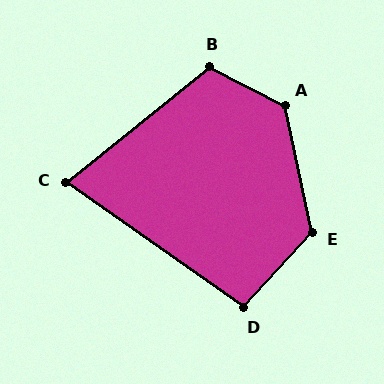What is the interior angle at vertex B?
Approximately 113 degrees (obtuse).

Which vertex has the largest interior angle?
A, at approximately 130 degrees.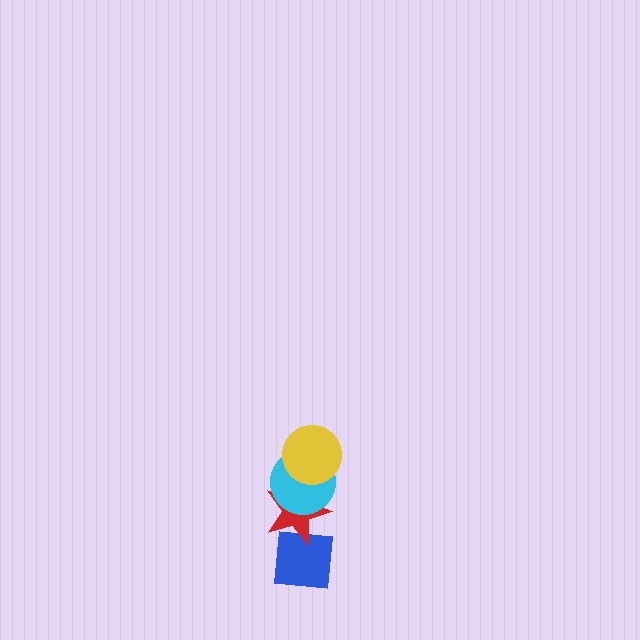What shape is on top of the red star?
The cyan circle is on top of the red star.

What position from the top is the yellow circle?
The yellow circle is 1st from the top.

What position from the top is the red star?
The red star is 3rd from the top.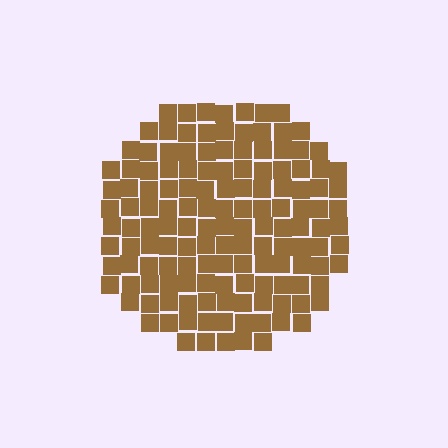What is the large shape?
The large shape is a circle.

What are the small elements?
The small elements are squares.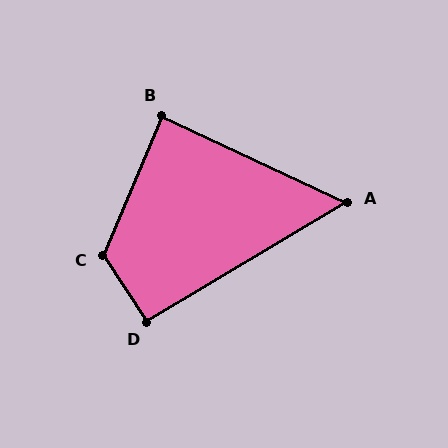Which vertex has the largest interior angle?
C, at approximately 124 degrees.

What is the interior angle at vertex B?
Approximately 88 degrees (approximately right).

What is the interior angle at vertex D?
Approximately 92 degrees (approximately right).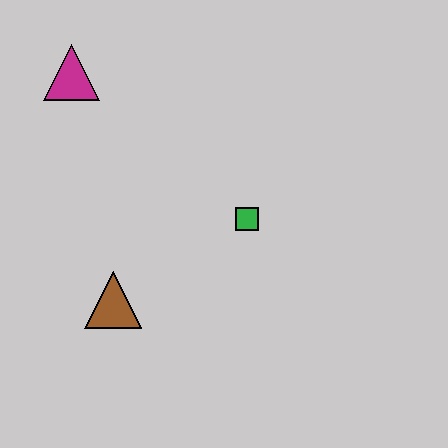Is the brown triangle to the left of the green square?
Yes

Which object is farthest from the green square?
The magenta triangle is farthest from the green square.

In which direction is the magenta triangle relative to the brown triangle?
The magenta triangle is above the brown triangle.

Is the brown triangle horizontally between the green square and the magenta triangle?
Yes